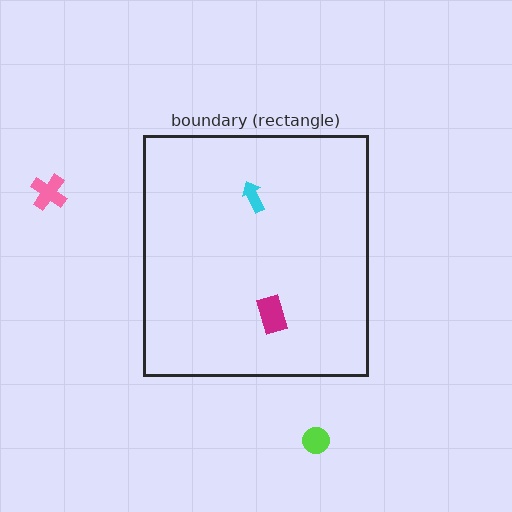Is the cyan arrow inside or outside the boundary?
Inside.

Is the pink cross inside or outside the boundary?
Outside.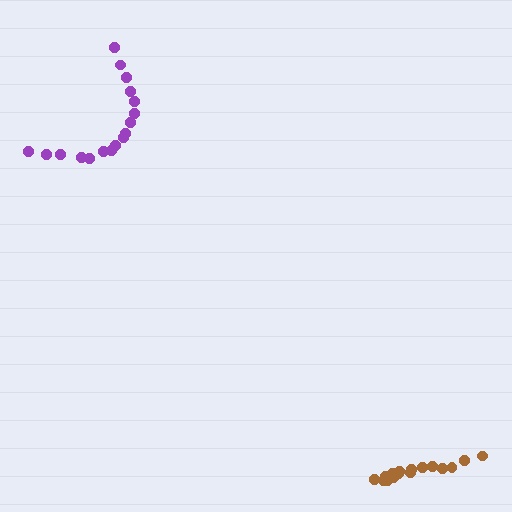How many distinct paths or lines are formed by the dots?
There are 2 distinct paths.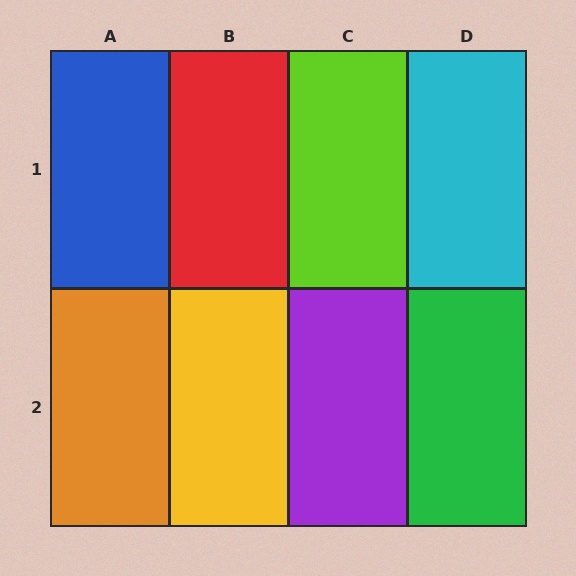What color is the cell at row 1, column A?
Blue.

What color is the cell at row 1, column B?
Red.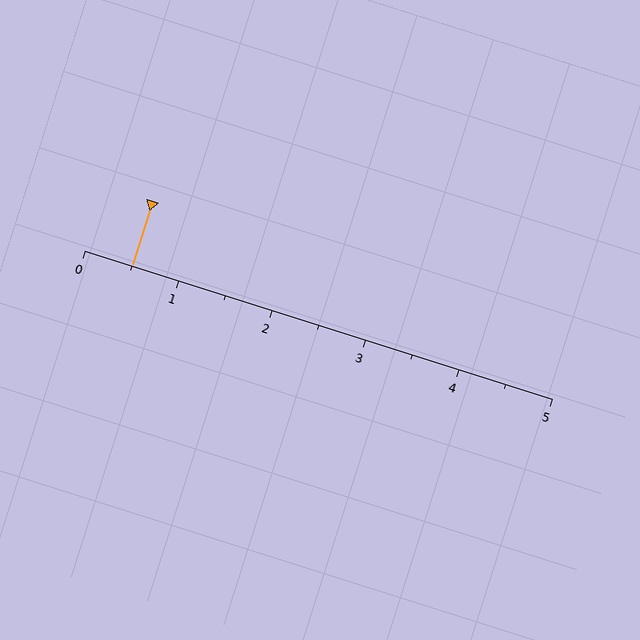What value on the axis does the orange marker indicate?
The marker indicates approximately 0.5.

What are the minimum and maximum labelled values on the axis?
The axis runs from 0 to 5.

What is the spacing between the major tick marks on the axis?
The major ticks are spaced 1 apart.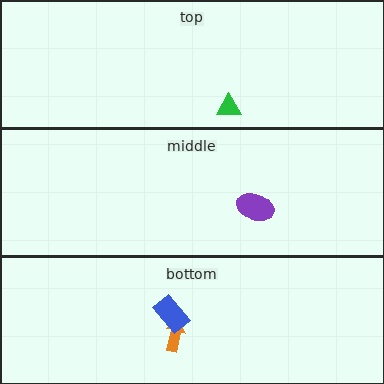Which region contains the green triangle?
The top region.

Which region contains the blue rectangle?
The bottom region.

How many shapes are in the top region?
1.